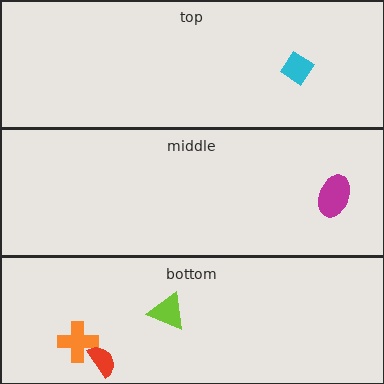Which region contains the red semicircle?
The bottom region.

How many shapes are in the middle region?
1.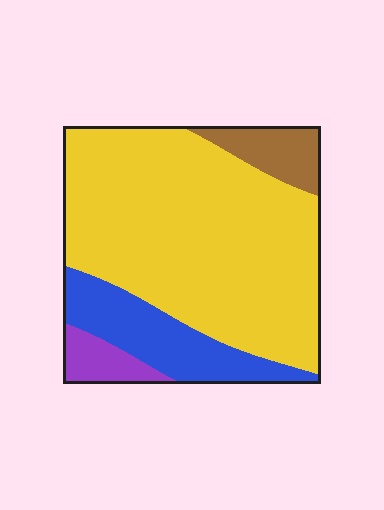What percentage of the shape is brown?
Brown takes up less than a sixth of the shape.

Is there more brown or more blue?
Blue.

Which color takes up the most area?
Yellow, at roughly 70%.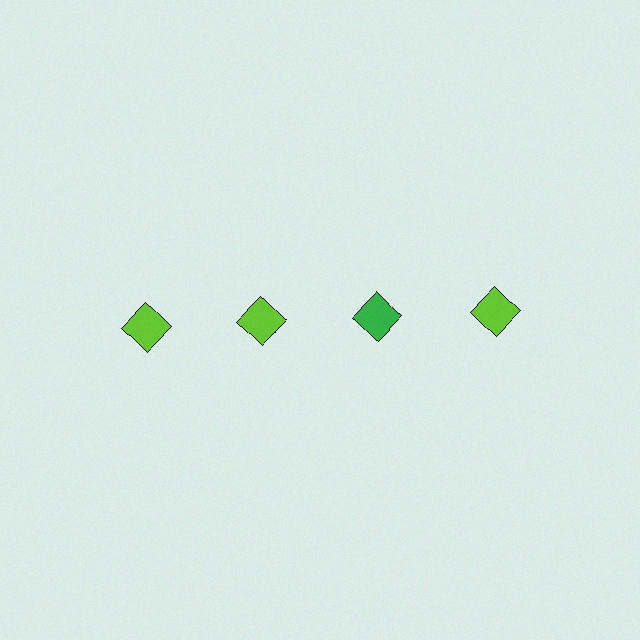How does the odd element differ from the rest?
It has a different color: green instead of lime.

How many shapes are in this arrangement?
There are 4 shapes arranged in a grid pattern.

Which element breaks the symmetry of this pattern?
The green diamond in the top row, center column breaks the symmetry. All other shapes are lime diamonds.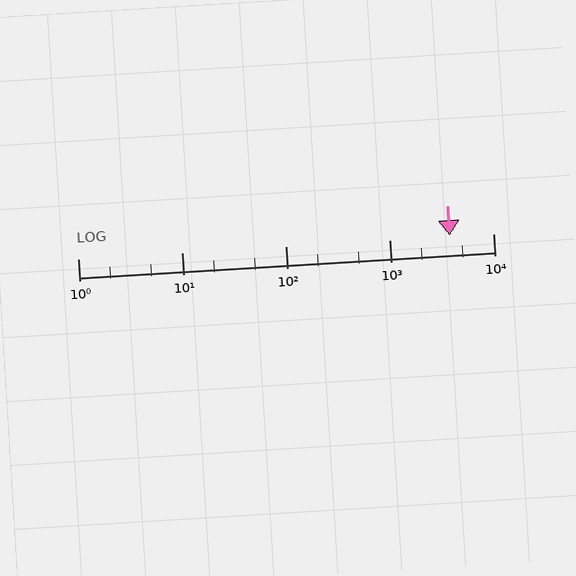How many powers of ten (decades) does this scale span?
The scale spans 4 decades, from 1 to 10000.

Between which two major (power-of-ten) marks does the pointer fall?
The pointer is between 1000 and 10000.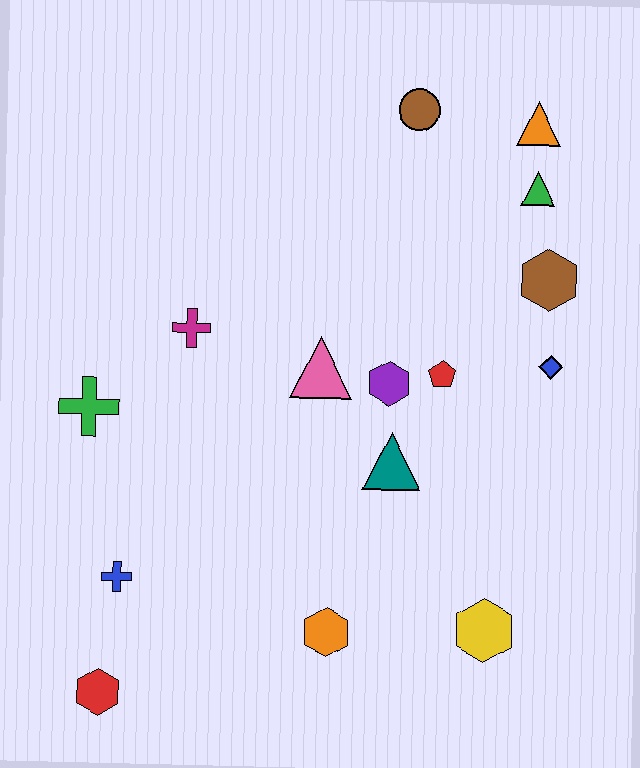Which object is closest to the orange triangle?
The green triangle is closest to the orange triangle.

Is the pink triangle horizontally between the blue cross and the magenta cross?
No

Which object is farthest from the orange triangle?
The red hexagon is farthest from the orange triangle.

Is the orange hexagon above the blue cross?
No